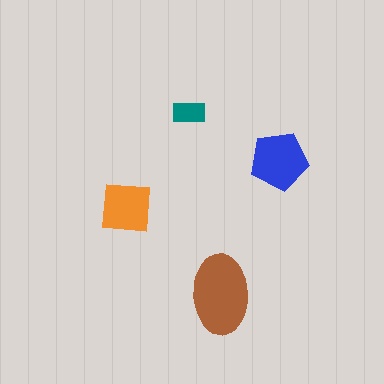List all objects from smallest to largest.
The teal rectangle, the orange square, the blue pentagon, the brown ellipse.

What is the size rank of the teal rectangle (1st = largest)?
4th.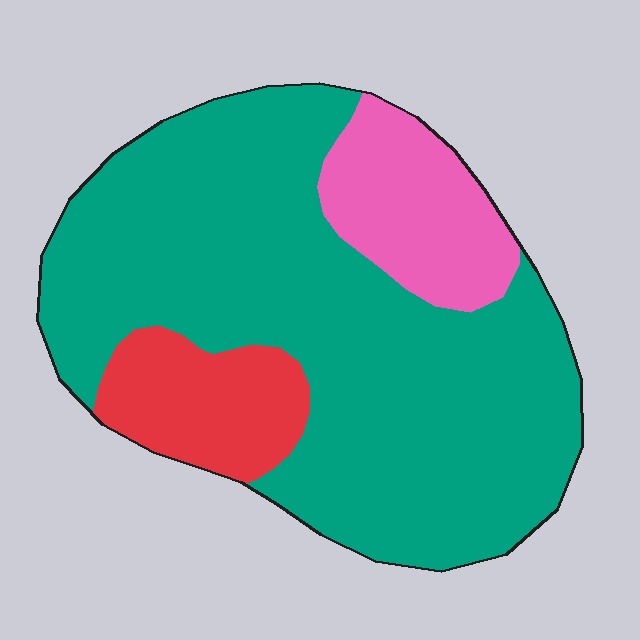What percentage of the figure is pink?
Pink covers 14% of the figure.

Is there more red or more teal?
Teal.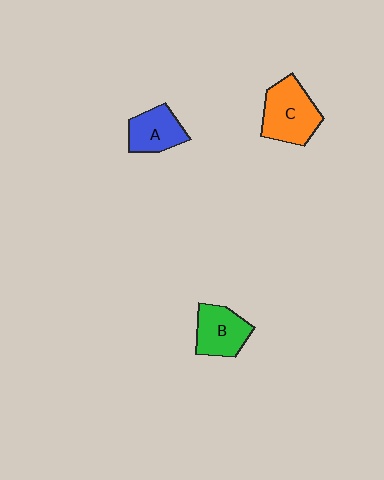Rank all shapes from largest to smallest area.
From largest to smallest: C (orange), B (green), A (blue).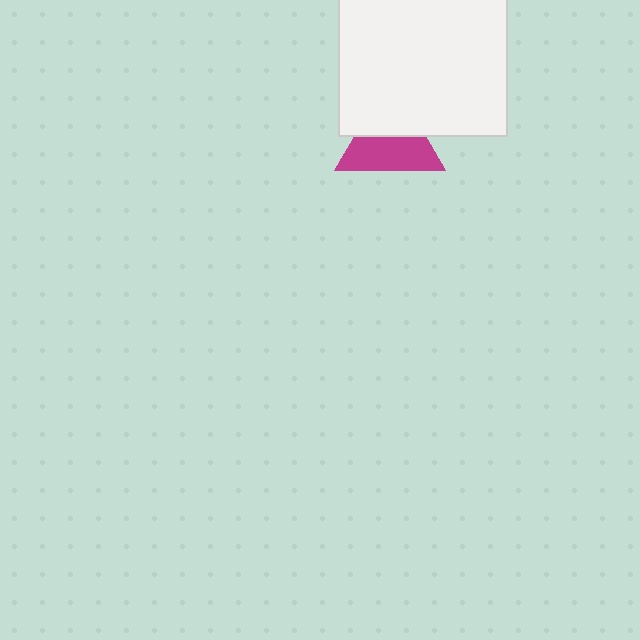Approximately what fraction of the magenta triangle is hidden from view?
Roughly 42% of the magenta triangle is hidden behind the white square.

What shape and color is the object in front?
The object in front is a white square.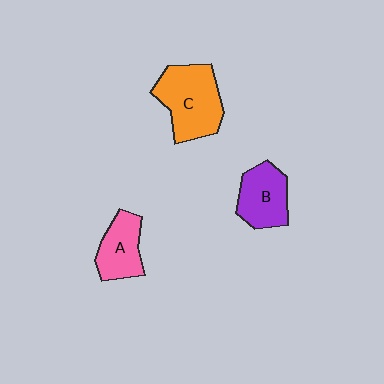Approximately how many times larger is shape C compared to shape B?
Approximately 1.4 times.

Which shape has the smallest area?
Shape A (pink).